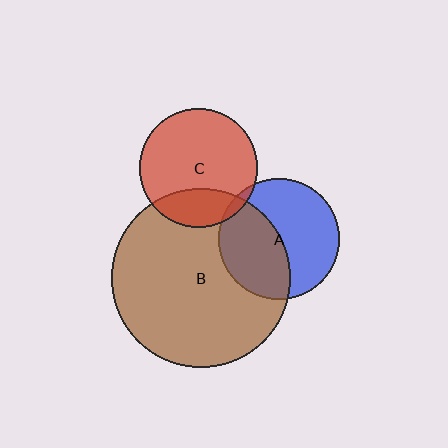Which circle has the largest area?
Circle B (brown).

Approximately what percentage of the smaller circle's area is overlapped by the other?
Approximately 25%.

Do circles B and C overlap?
Yes.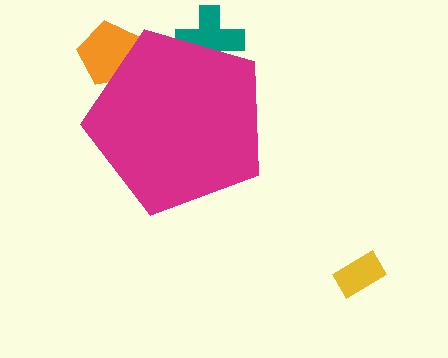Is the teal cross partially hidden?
Yes, the teal cross is partially hidden behind the magenta pentagon.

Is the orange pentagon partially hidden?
Yes, the orange pentagon is partially hidden behind the magenta pentagon.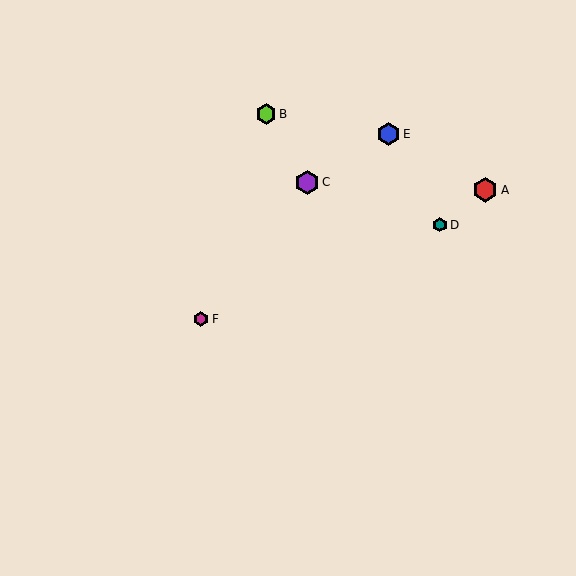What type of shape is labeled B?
Shape B is a lime hexagon.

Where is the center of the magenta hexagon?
The center of the magenta hexagon is at (201, 319).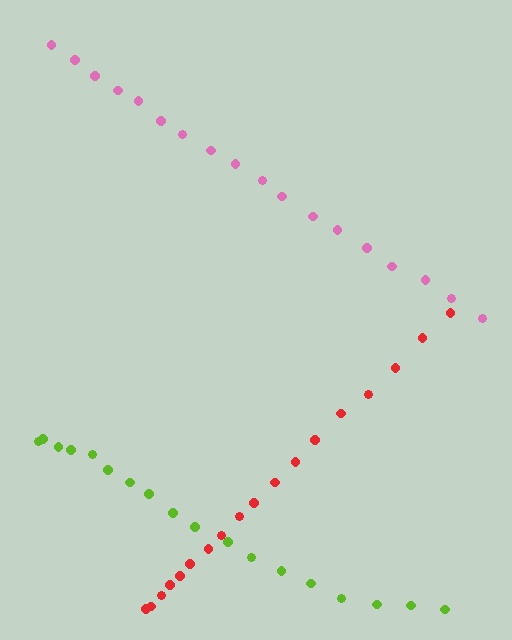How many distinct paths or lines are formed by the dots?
There are 3 distinct paths.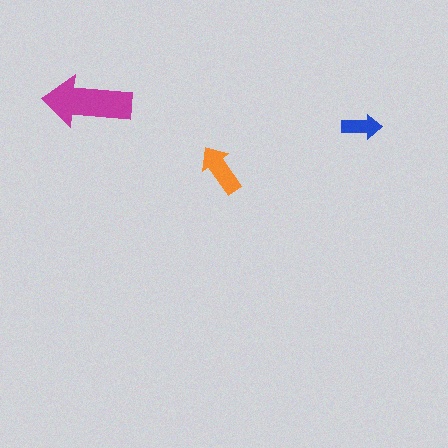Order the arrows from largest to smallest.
the magenta one, the orange one, the blue one.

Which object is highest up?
The magenta arrow is topmost.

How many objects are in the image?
There are 3 objects in the image.